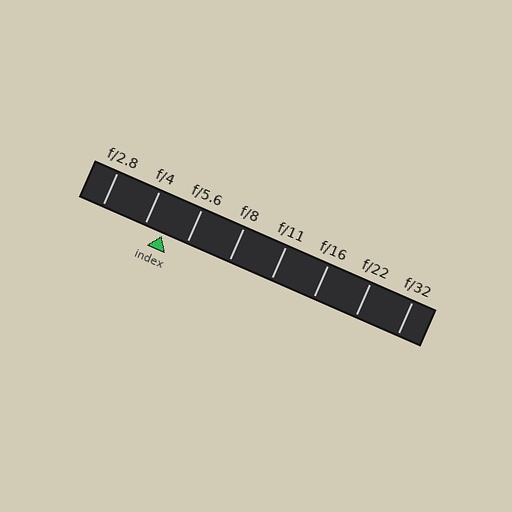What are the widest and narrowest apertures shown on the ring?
The widest aperture shown is f/2.8 and the narrowest is f/32.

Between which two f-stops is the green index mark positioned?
The index mark is between f/4 and f/5.6.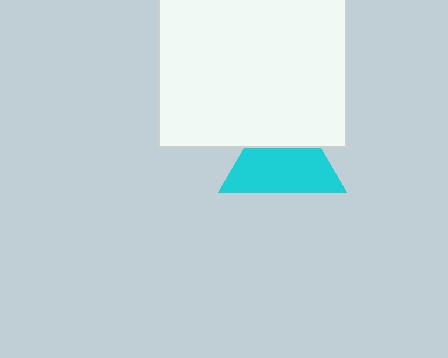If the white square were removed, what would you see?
You would see the complete cyan triangle.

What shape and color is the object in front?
The object in front is a white square.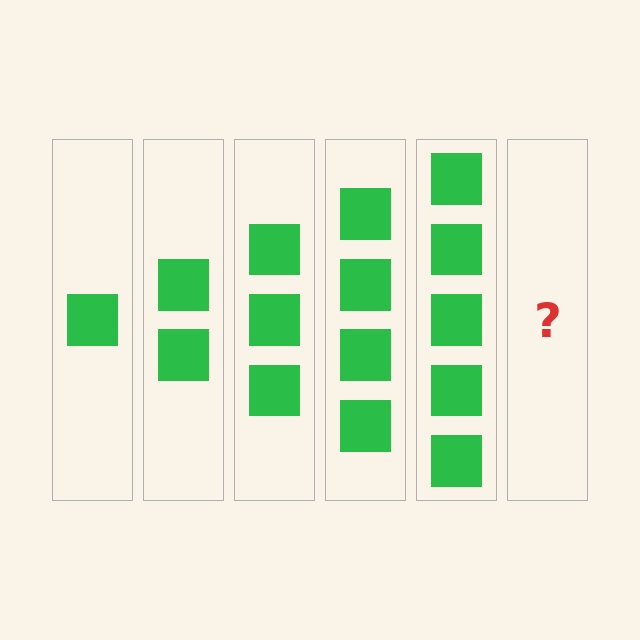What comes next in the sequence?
The next element should be 6 squares.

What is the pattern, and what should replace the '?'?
The pattern is that each step adds one more square. The '?' should be 6 squares.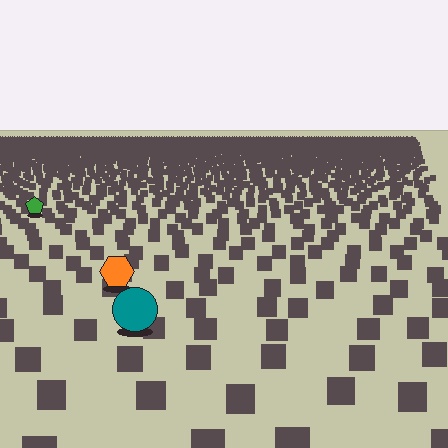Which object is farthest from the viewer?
The green pentagon is farthest from the viewer. It appears smaller and the ground texture around it is denser.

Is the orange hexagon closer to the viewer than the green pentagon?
Yes. The orange hexagon is closer — you can tell from the texture gradient: the ground texture is coarser near it.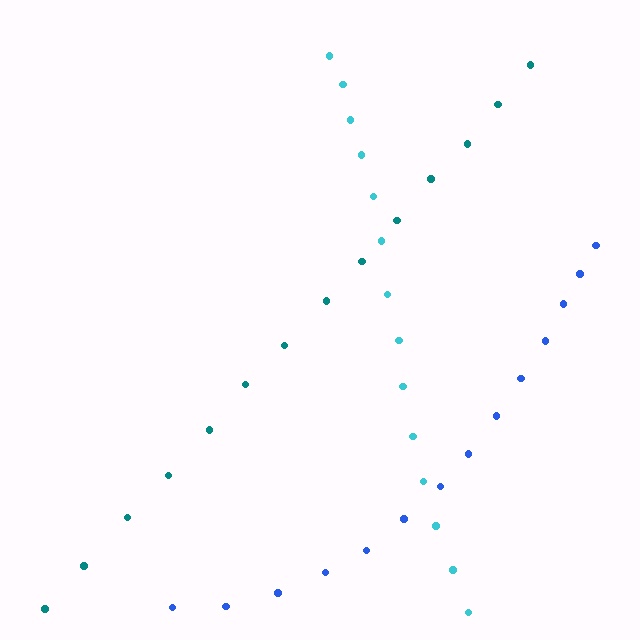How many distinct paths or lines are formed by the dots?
There are 3 distinct paths.